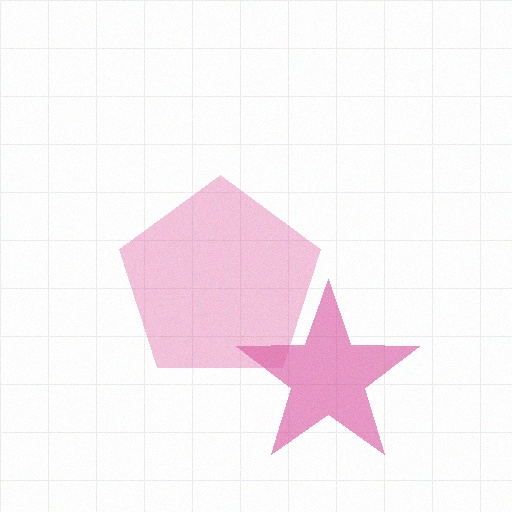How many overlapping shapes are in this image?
There are 2 overlapping shapes in the image.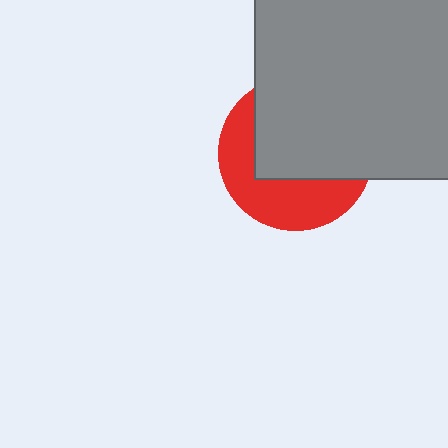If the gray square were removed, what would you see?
You would see the complete red circle.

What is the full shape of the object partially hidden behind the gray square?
The partially hidden object is a red circle.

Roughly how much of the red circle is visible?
A small part of it is visible (roughly 42%).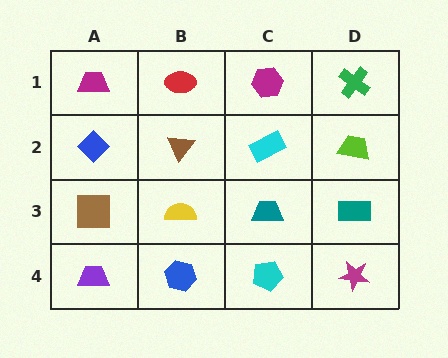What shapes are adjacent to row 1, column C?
A cyan rectangle (row 2, column C), a red ellipse (row 1, column B), a green cross (row 1, column D).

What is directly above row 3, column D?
A lime trapezoid.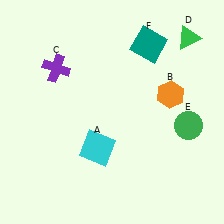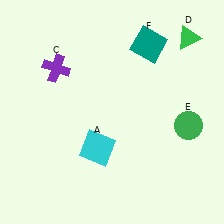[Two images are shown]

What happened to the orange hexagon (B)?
The orange hexagon (B) was removed in Image 2. It was in the top-right area of Image 1.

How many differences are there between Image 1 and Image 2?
There is 1 difference between the two images.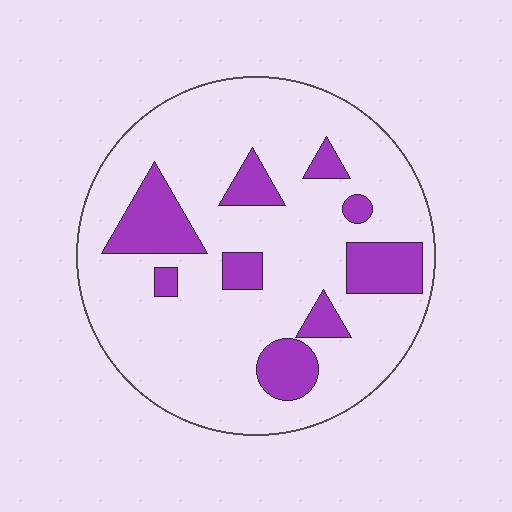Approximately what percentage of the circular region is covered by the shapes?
Approximately 20%.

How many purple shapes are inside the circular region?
9.